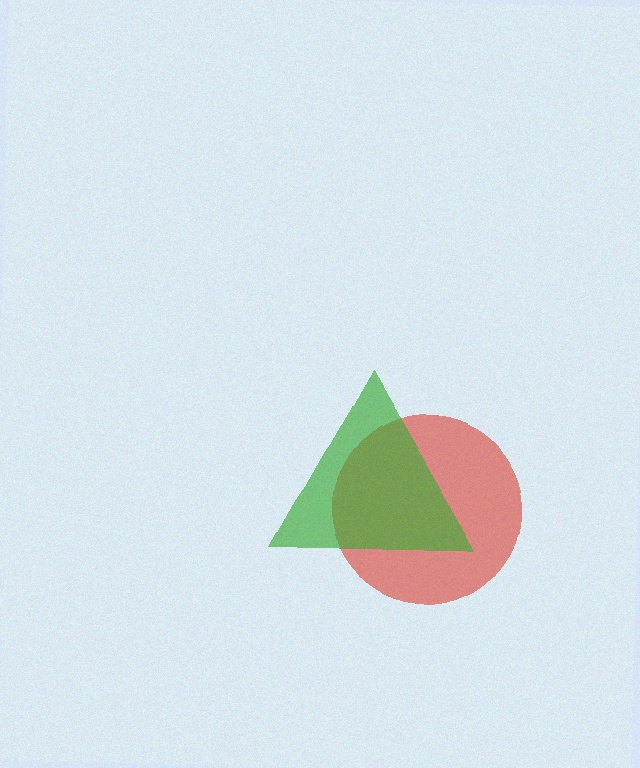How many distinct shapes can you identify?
There are 2 distinct shapes: a red circle, a green triangle.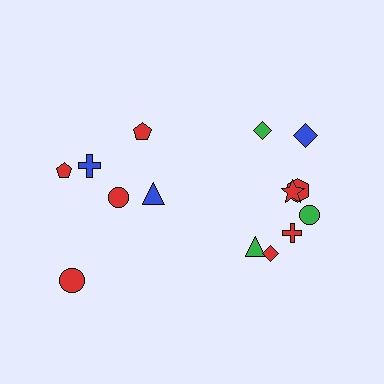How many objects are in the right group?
There are 8 objects.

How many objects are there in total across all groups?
There are 14 objects.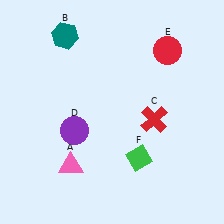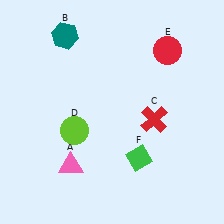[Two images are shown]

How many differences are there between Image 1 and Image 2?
There is 1 difference between the two images.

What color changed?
The circle (D) changed from purple in Image 1 to lime in Image 2.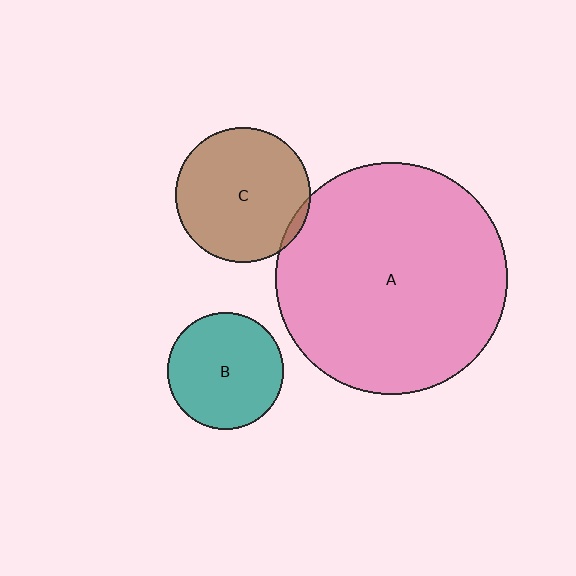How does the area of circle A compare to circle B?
Approximately 4.0 times.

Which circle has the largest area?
Circle A (pink).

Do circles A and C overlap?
Yes.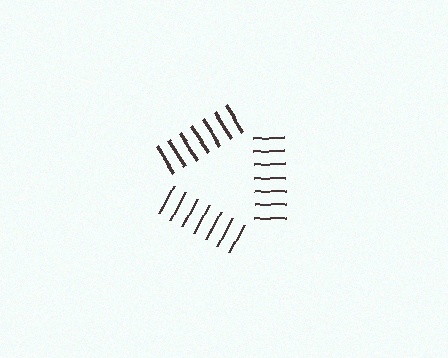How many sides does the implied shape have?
3 sides — the line-ends trace a triangle.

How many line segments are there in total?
21 — 7 along each of the 3 edges.